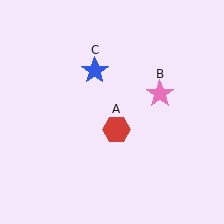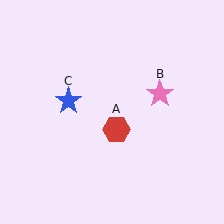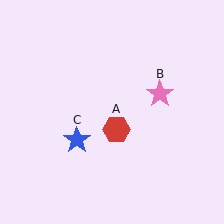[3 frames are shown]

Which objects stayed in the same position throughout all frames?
Red hexagon (object A) and pink star (object B) remained stationary.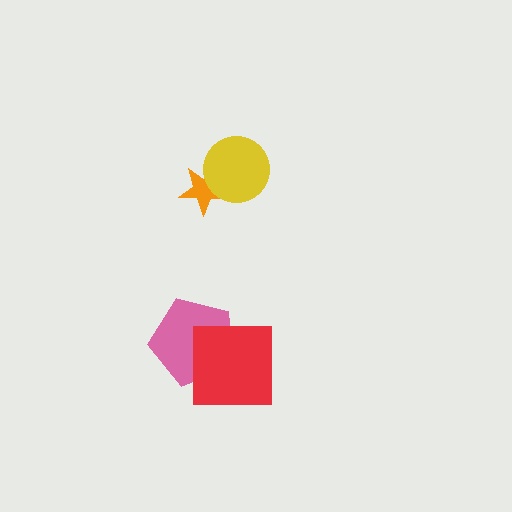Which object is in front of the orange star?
The yellow circle is in front of the orange star.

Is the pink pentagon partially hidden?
Yes, it is partially covered by another shape.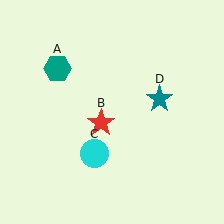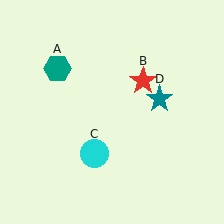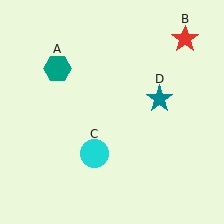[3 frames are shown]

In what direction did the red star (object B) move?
The red star (object B) moved up and to the right.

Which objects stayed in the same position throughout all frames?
Teal hexagon (object A) and cyan circle (object C) and teal star (object D) remained stationary.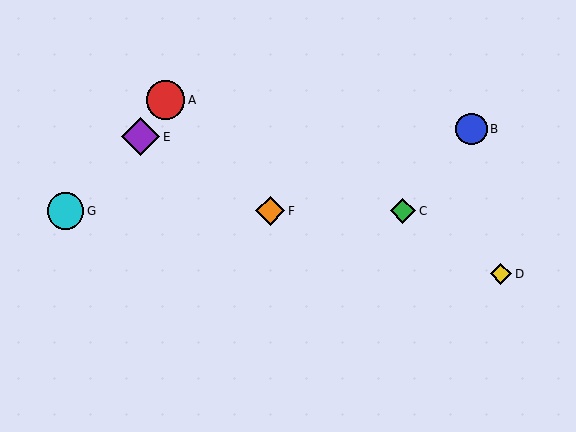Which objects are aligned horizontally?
Objects C, F, G are aligned horizontally.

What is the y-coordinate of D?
Object D is at y≈274.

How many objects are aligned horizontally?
3 objects (C, F, G) are aligned horizontally.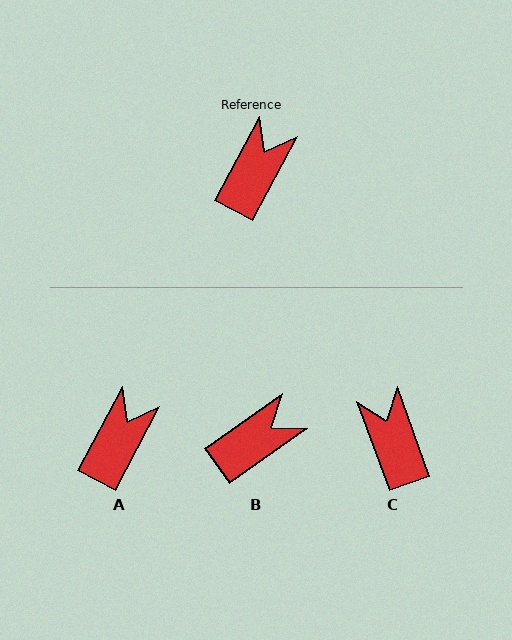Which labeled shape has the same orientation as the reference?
A.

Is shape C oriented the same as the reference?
No, it is off by about 48 degrees.